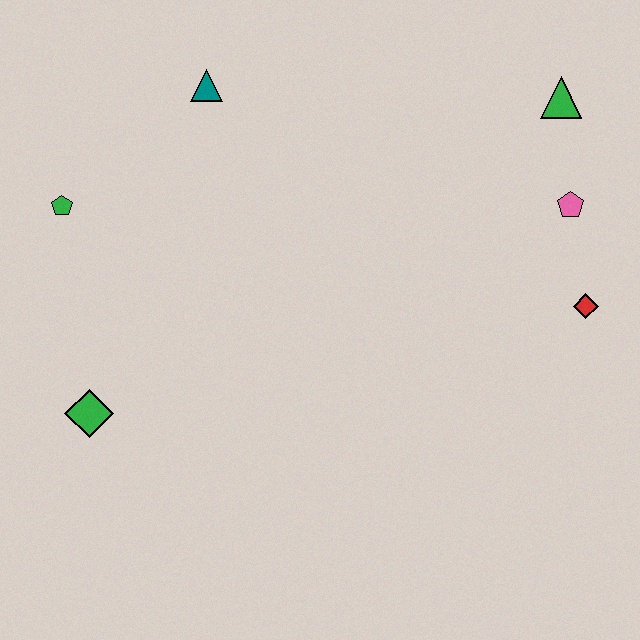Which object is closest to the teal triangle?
The green pentagon is closest to the teal triangle.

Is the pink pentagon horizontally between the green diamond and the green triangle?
No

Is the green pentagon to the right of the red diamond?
No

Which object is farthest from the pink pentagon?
The green diamond is farthest from the pink pentagon.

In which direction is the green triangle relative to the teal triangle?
The green triangle is to the right of the teal triangle.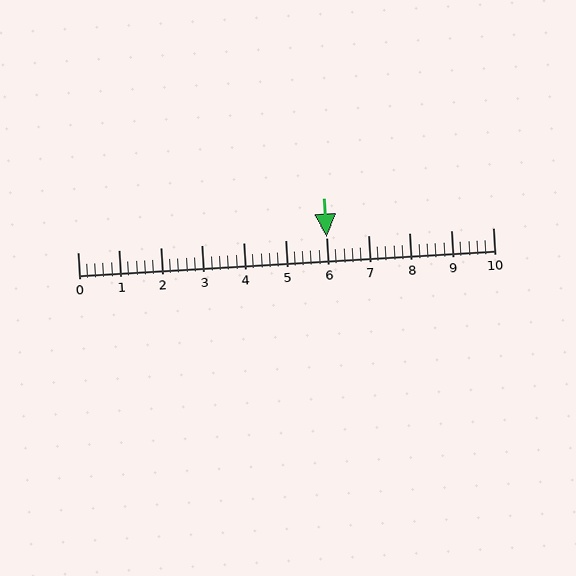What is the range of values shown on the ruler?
The ruler shows values from 0 to 10.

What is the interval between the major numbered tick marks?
The major tick marks are spaced 1 units apart.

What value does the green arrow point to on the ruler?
The green arrow points to approximately 6.0.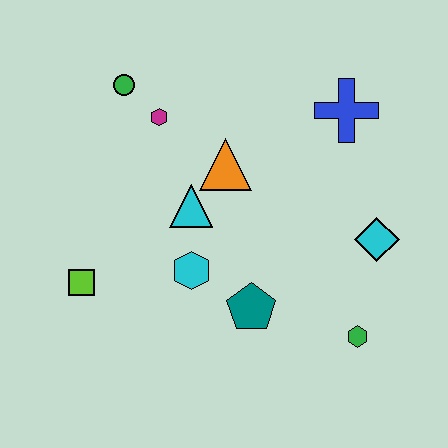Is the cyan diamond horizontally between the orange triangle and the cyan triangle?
No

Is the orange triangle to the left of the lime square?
No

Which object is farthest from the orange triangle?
The green hexagon is farthest from the orange triangle.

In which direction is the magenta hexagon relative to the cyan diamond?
The magenta hexagon is to the left of the cyan diamond.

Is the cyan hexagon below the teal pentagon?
No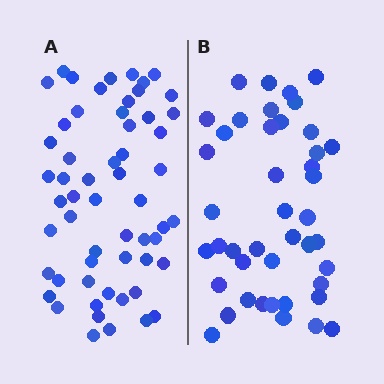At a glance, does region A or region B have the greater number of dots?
Region A (the left region) has more dots.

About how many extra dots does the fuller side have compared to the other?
Region A has approximately 15 more dots than region B.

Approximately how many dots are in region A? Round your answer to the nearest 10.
About 60 dots. (The exact count is 57, which rounds to 60.)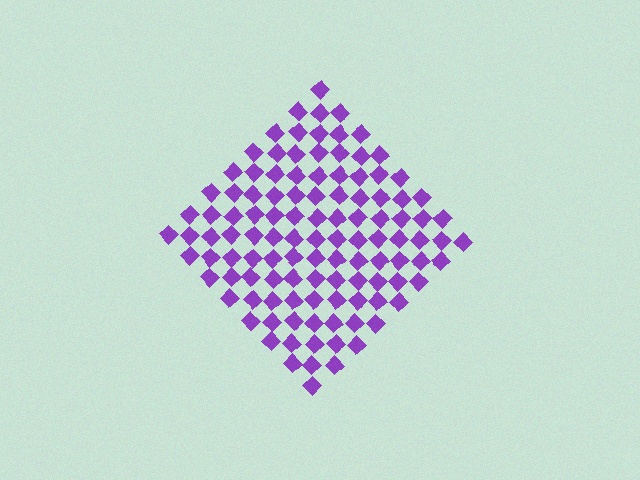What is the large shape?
The large shape is a diamond.